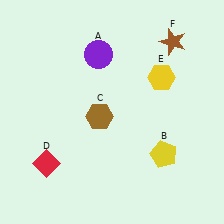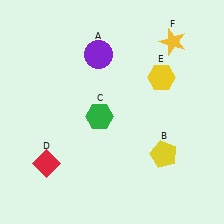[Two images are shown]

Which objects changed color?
C changed from brown to green. F changed from brown to yellow.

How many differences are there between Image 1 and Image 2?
There are 2 differences between the two images.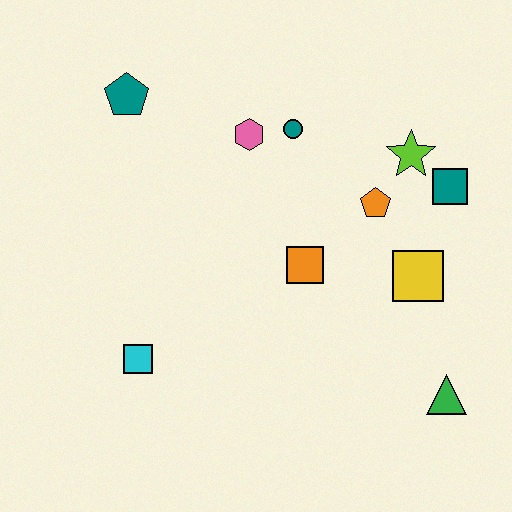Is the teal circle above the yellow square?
Yes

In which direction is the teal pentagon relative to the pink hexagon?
The teal pentagon is to the left of the pink hexagon.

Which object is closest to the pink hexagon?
The teal circle is closest to the pink hexagon.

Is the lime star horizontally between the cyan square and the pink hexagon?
No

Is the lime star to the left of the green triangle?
Yes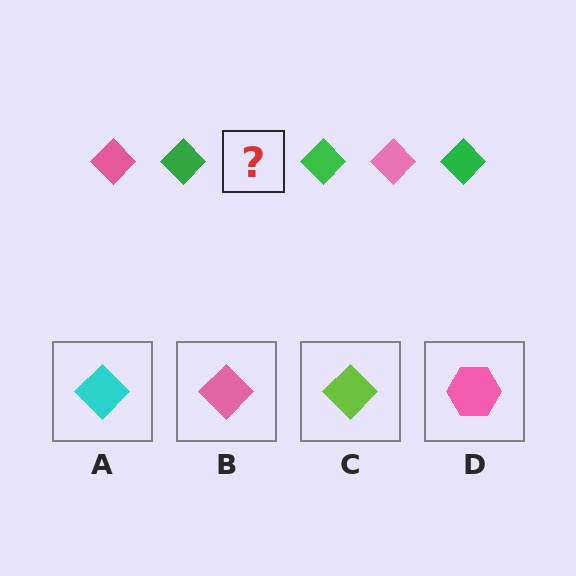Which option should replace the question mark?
Option B.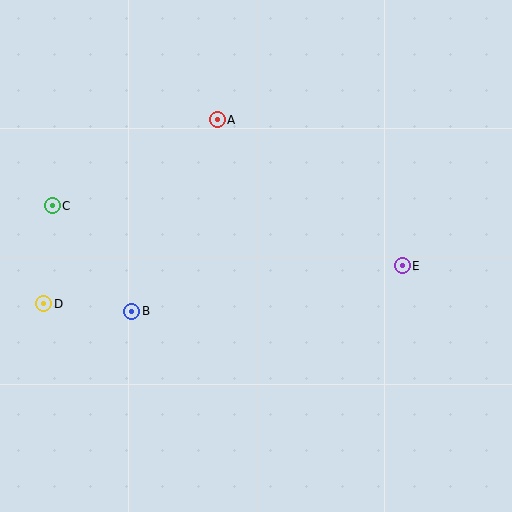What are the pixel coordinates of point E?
Point E is at (402, 266).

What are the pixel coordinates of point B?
Point B is at (132, 311).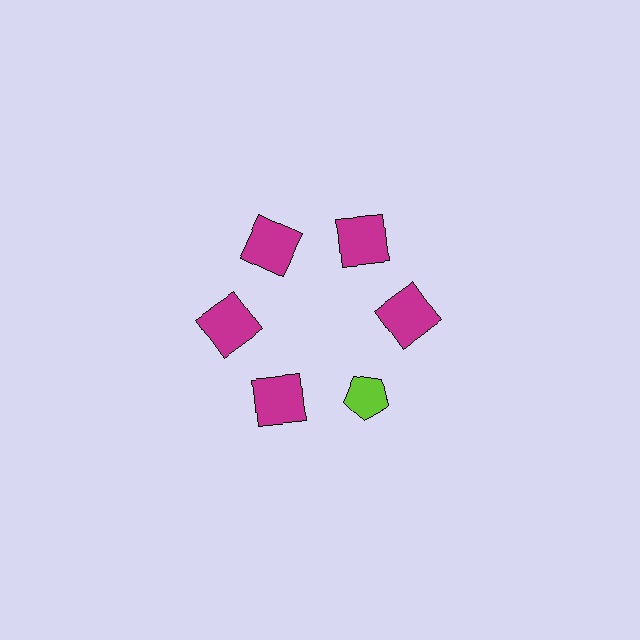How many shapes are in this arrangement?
There are 6 shapes arranged in a ring pattern.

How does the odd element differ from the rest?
It differs in both color (lime instead of magenta) and shape (pentagon instead of square).